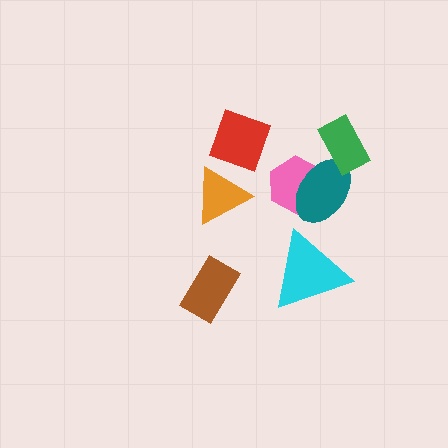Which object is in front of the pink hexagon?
The teal ellipse is in front of the pink hexagon.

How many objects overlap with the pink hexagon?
1 object overlaps with the pink hexagon.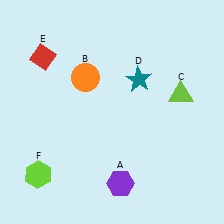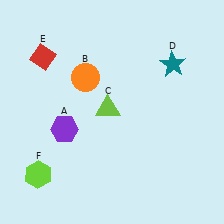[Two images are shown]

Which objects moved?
The objects that moved are: the purple hexagon (A), the lime triangle (C), the teal star (D).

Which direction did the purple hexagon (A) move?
The purple hexagon (A) moved left.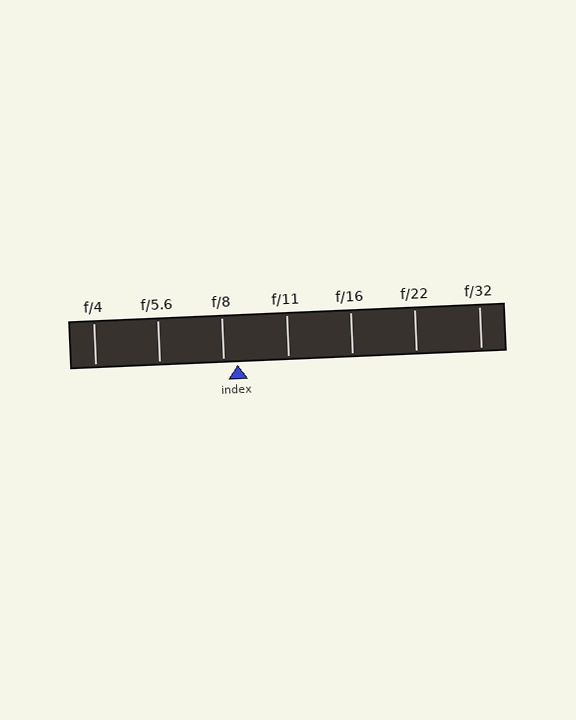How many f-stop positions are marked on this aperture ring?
There are 7 f-stop positions marked.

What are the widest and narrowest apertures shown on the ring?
The widest aperture shown is f/4 and the narrowest is f/32.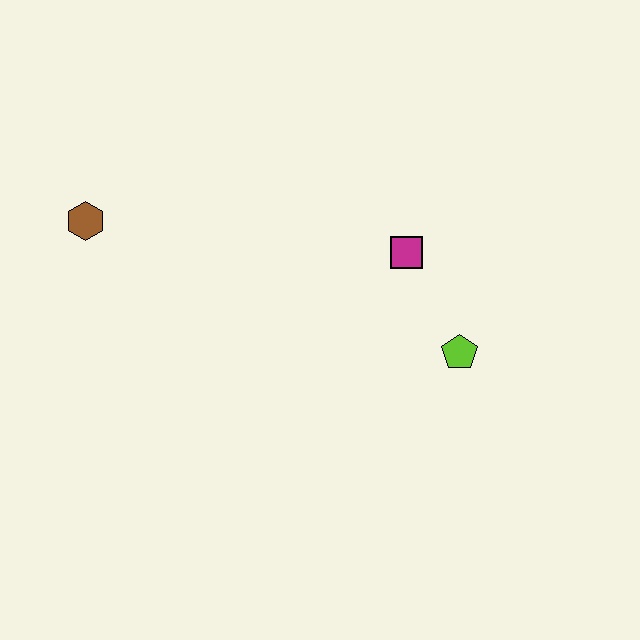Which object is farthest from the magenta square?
The brown hexagon is farthest from the magenta square.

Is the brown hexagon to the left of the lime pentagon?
Yes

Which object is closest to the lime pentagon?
The magenta square is closest to the lime pentagon.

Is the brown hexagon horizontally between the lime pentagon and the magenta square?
No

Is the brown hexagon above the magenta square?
Yes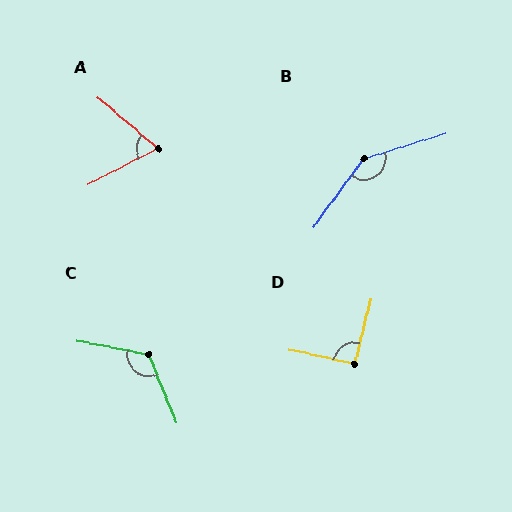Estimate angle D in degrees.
Approximately 92 degrees.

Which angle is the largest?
B, at approximately 143 degrees.